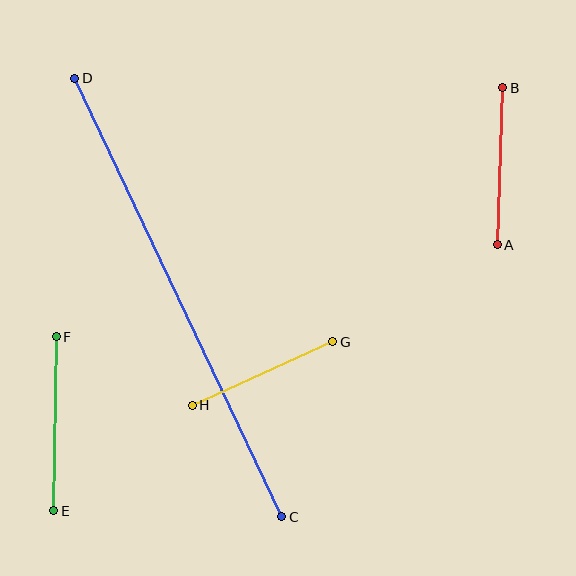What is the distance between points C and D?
The distance is approximately 485 pixels.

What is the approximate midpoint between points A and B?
The midpoint is at approximately (500, 166) pixels.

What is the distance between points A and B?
The distance is approximately 157 pixels.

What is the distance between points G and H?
The distance is approximately 155 pixels.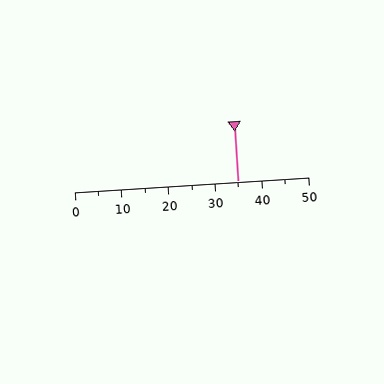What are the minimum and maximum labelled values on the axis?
The axis runs from 0 to 50.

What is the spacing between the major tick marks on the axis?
The major ticks are spaced 10 apart.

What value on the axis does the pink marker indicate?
The marker indicates approximately 35.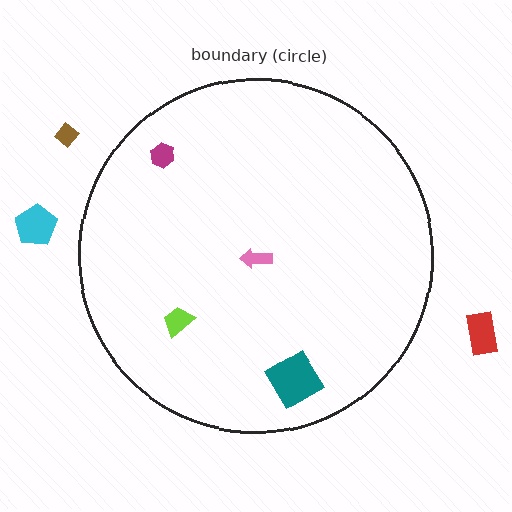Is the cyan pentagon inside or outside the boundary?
Outside.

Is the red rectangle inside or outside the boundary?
Outside.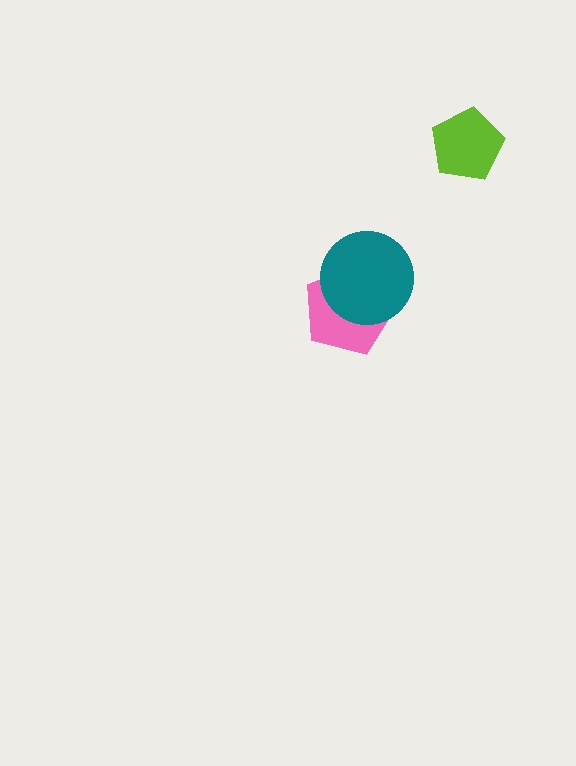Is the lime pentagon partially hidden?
No, no other shape covers it.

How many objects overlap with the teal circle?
1 object overlaps with the teal circle.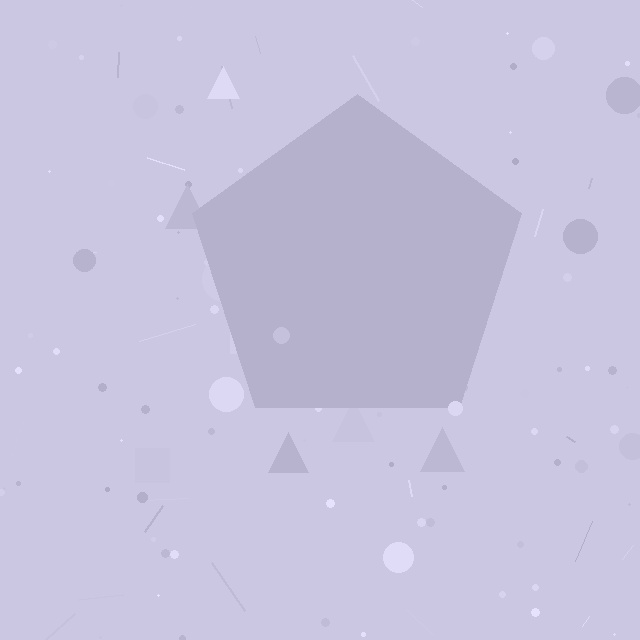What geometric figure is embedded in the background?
A pentagon is embedded in the background.